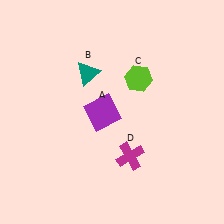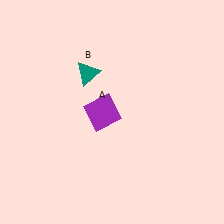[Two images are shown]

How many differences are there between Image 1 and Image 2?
There are 2 differences between the two images.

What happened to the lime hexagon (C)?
The lime hexagon (C) was removed in Image 2. It was in the top-right area of Image 1.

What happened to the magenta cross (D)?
The magenta cross (D) was removed in Image 2. It was in the bottom-right area of Image 1.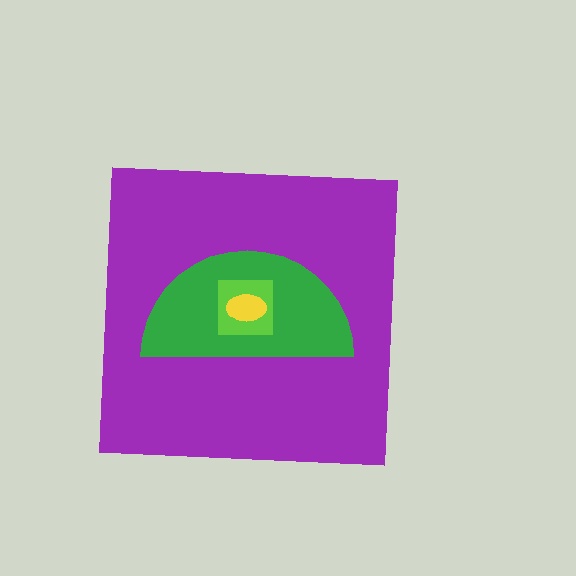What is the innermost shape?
The yellow ellipse.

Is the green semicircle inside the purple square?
Yes.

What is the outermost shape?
The purple square.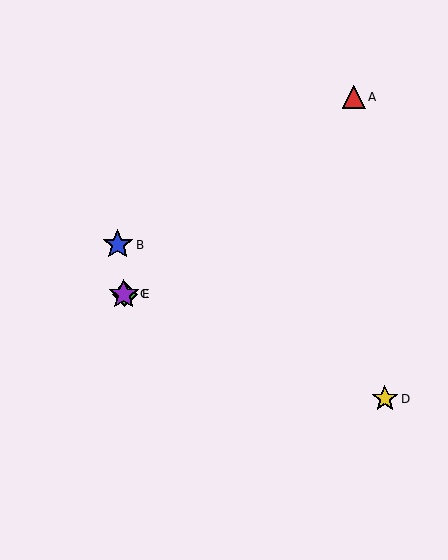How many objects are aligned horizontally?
2 objects (C, E) are aligned horizontally.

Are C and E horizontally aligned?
Yes, both are at y≈294.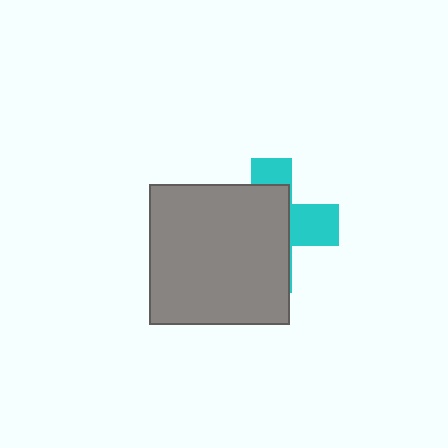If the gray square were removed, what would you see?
You would see the complete cyan cross.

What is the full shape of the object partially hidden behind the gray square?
The partially hidden object is a cyan cross.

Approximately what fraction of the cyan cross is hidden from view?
Roughly 65% of the cyan cross is hidden behind the gray square.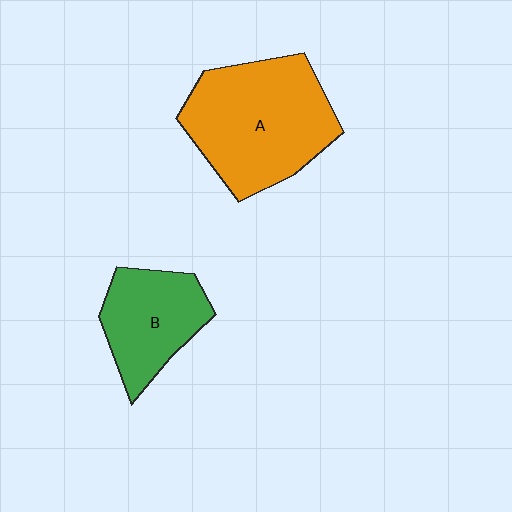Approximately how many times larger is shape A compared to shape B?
Approximately 1.7 times.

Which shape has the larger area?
Shape A (orange).